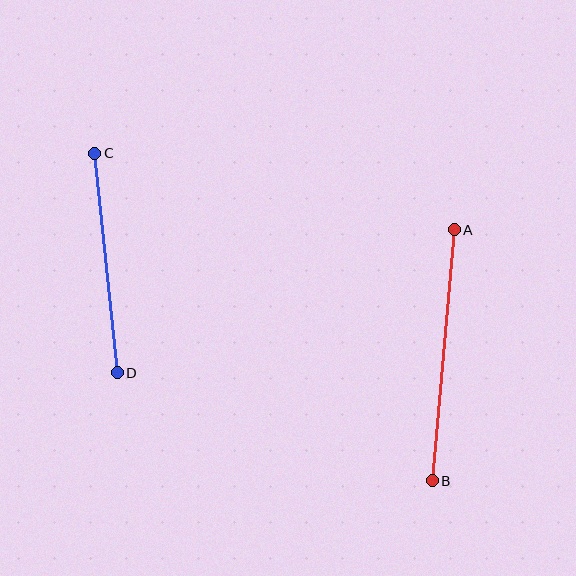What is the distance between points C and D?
The distance is approximately 221 pixels.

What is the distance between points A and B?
The distance is approximately 252 pixels.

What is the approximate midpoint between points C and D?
The midpoint is at approximately (106, 263) pixels.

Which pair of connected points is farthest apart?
Points A and B are farthest apart.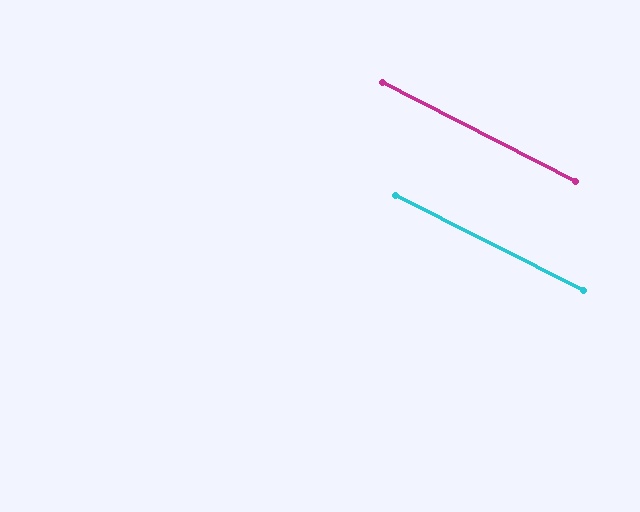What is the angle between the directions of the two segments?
Approximately 0 degrees.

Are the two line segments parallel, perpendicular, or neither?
Parallel — their directions differ by only 0.4°.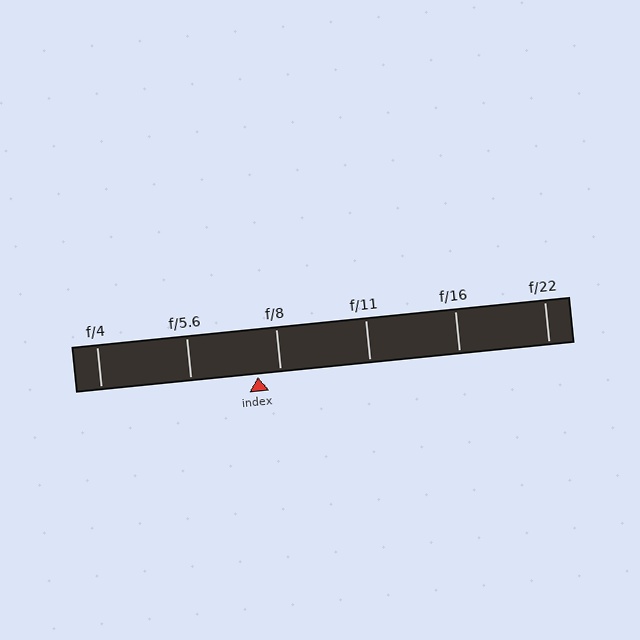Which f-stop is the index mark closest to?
The index mark is closest to f/8.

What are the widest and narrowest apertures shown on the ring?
The widest aperture shown is f/4 and the narrowest is f/22.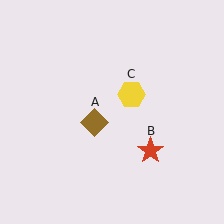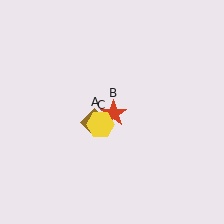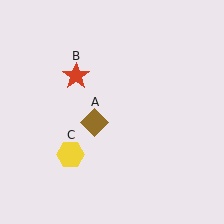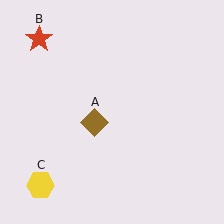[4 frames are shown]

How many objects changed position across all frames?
2 objects changed position: red star (object B), yellow hexagon (object C).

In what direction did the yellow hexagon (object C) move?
The yellow hexagon (object C) moved down and to the left.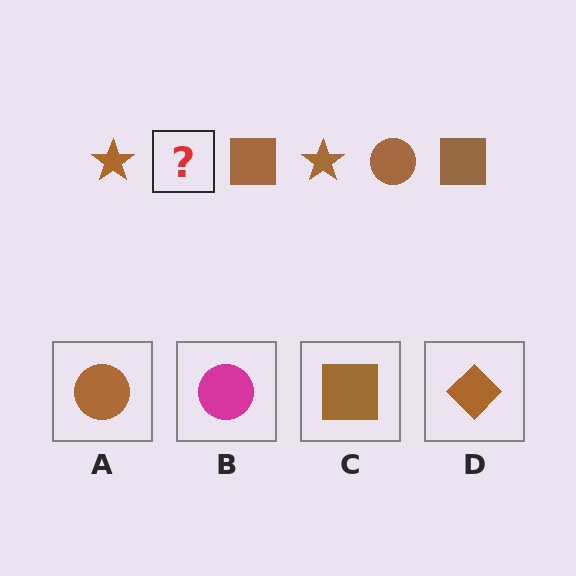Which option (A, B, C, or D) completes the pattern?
A.